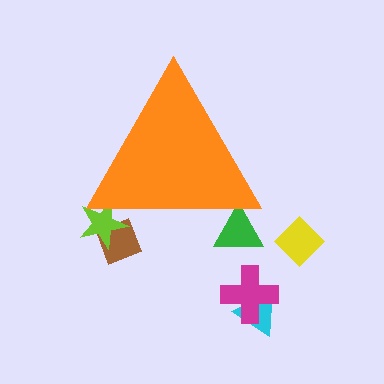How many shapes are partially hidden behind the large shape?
3 shapes are partially hidden.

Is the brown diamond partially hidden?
Yes, the brown diamond is partially hidden behind the orange triangle.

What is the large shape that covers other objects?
An orange triangle.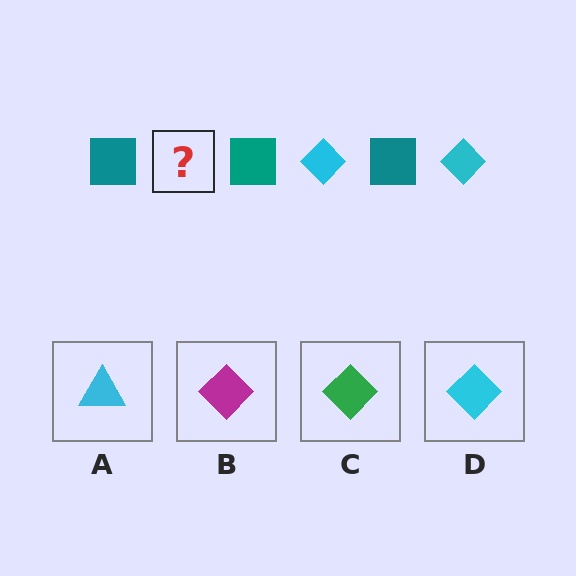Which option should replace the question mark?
Option D.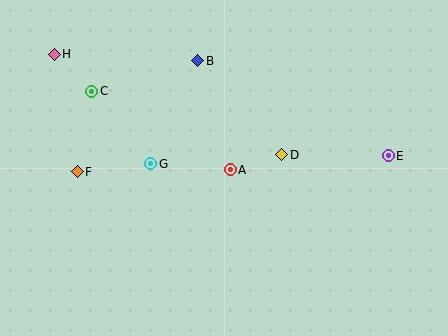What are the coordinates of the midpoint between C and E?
The midpoint between C and E is at (240, 123).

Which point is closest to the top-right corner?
Point E is closest to the top-right corner.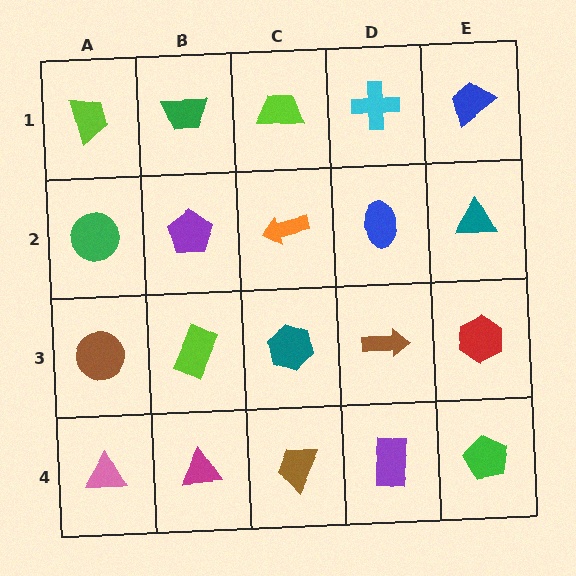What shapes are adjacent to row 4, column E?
A red hexagon (row 3, column E), a purple rectangle (row 4, column D).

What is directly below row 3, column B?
A magenta triangle.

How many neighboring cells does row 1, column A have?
2.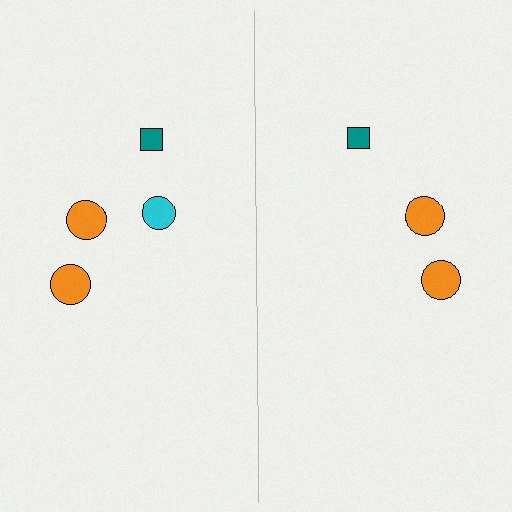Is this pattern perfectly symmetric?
No, the pattern is not perfectly symmetric. A cyan circle is missing from the right side.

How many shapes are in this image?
There are 7 shapes in this image.